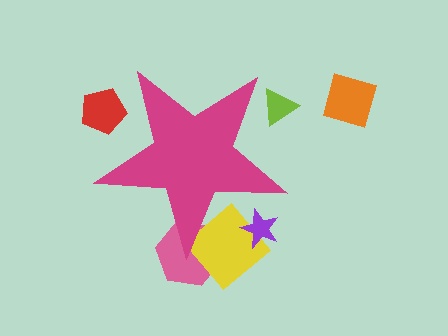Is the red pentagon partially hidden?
Yes, the red pentagon is partially hidden behind the magenta star.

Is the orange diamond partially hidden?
No, the orange diamond is fully visible.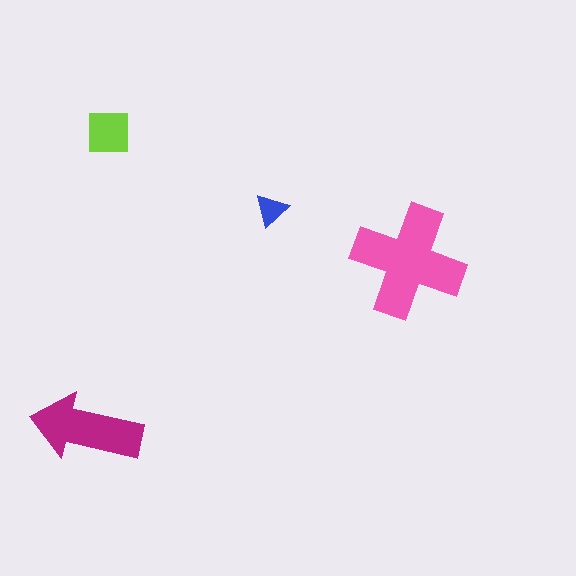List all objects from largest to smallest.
The pink cross, the magenta arrow, the lime square, the blue triangle.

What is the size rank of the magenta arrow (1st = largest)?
2nd.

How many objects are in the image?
There are 4 objects in the image.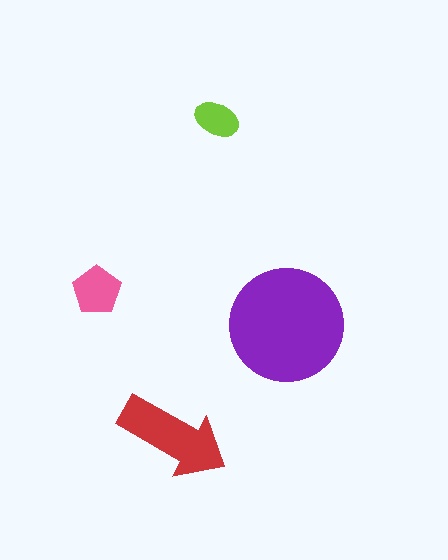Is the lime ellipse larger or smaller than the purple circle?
Smaller.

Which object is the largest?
The purple circle.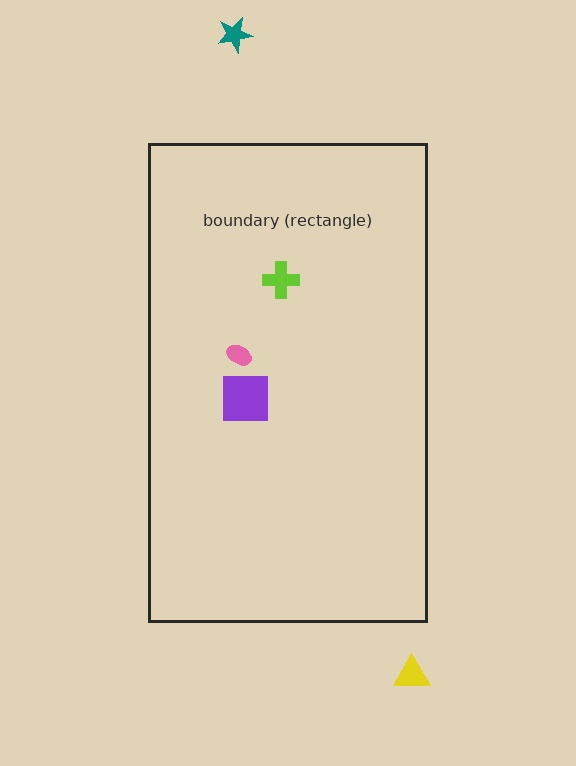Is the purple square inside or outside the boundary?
Inside.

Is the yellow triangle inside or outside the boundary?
Outside.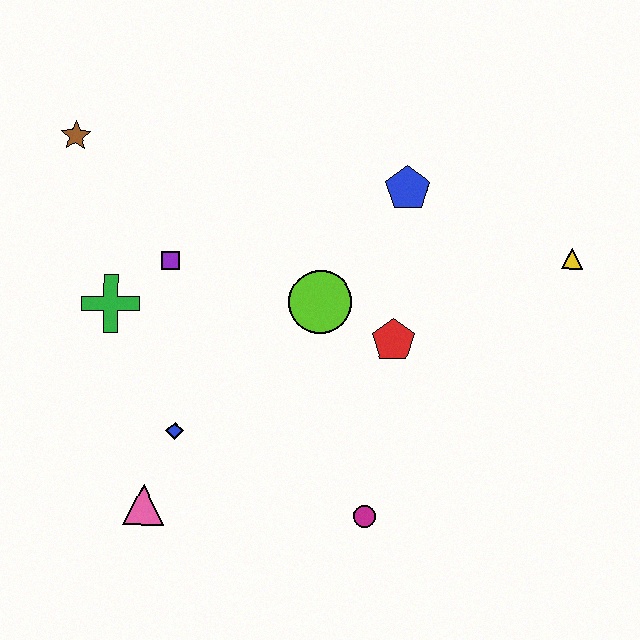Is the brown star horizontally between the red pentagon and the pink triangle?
No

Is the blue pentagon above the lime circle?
Yes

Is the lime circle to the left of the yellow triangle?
Yes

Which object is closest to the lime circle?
The red pentagon is closest to the lime circle.